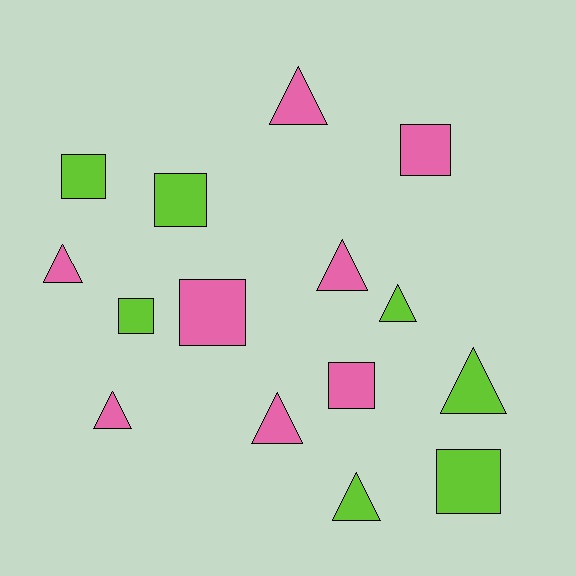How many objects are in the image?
There are 15 objects.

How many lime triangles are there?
There are 3 lime triangles.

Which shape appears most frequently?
Triangle, with 8 objects.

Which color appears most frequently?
Pink, with 8 objects.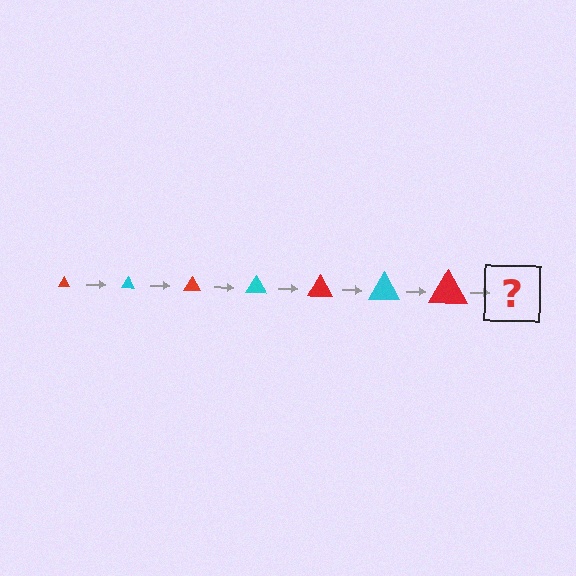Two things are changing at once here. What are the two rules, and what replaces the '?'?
The two rules are that the triangle grows larger each step and the color cycles through red and cyan. The '?' should be a cyan triangle, larger than the previous one.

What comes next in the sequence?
The next element should be a cyan triangle, larger than the previous one.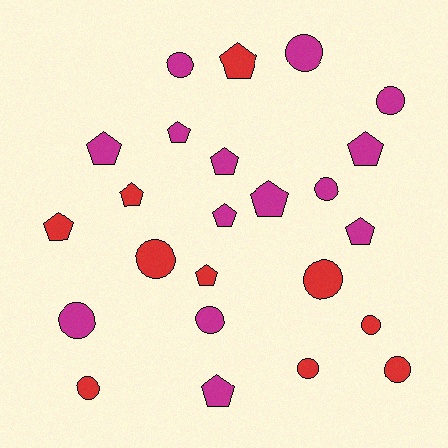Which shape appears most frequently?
Pentagon, with 12 objects.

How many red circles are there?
There are 6 red circles.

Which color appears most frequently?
Magenta, with 14 objects.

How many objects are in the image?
There are 24 objects.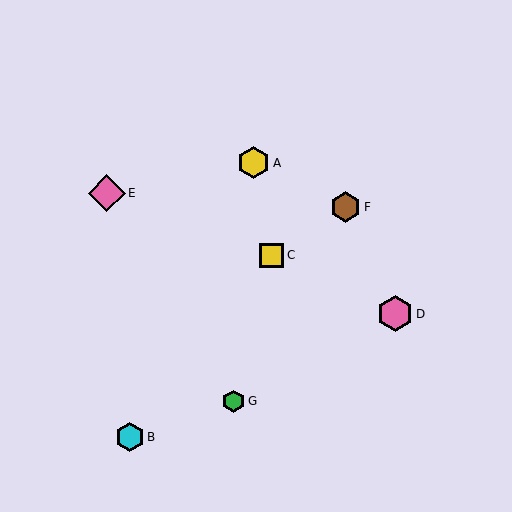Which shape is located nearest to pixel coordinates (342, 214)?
The brown hexagon (labeled F) at (346, 207) is nearest to that location.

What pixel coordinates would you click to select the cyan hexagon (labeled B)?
Click at (130, 437) to select the cyan hexagon B.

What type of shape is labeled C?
Shape C is a yellow square.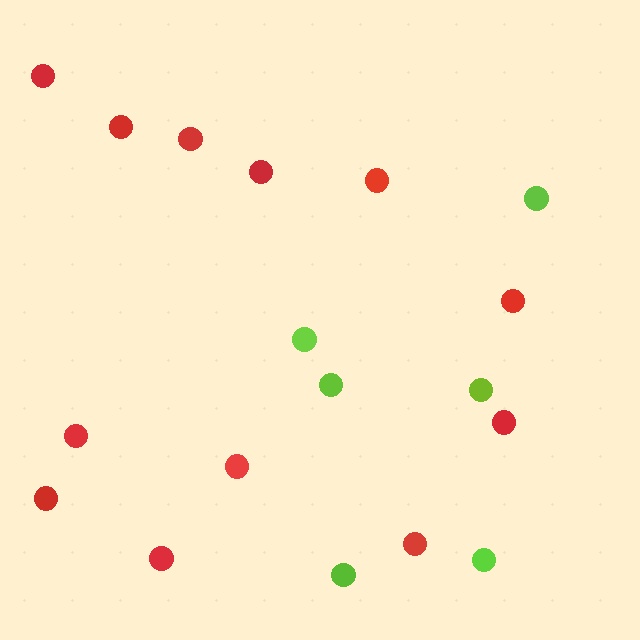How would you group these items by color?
There are 2 groups: one group of lime circles (6) and one group of red circles (12).